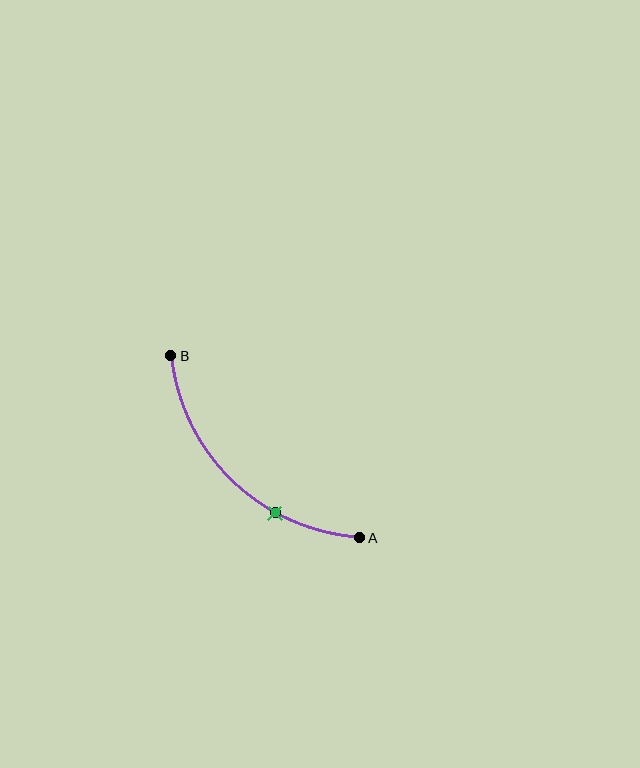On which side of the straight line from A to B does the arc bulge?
The arc bulges below and to the left of the straight line connecting A and B.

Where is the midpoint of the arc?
The arc midpoint is the point on the curve farthest from the straight line joining A and B. It sits below and to the left of that line.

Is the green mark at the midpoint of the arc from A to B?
No. The green mark lies on the arc but is closer to endpoint A. The arc midpoint would be at the point on the curve equidistant along the arc from both A and B.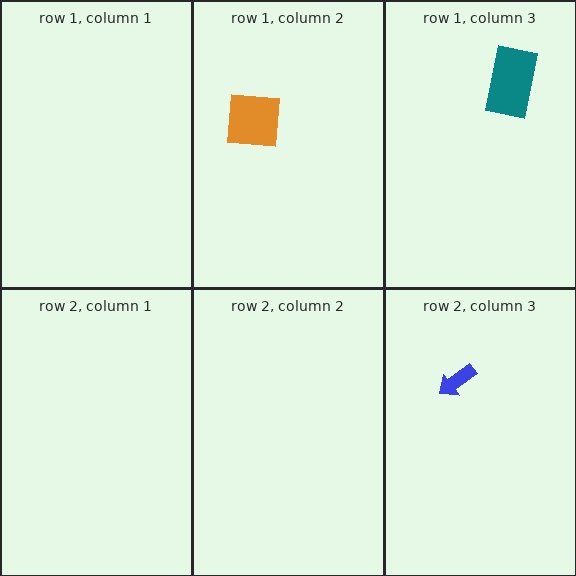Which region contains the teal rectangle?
The row 1, column 3 region.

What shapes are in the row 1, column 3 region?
The teal rectangle.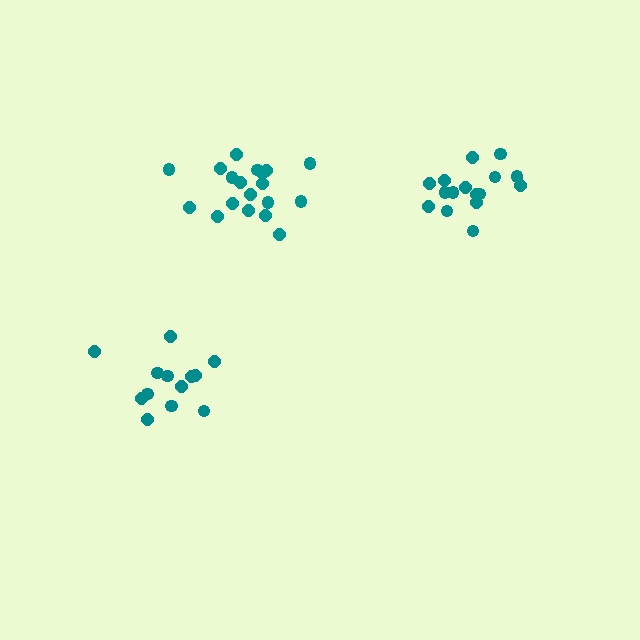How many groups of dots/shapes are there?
There are 3 groups.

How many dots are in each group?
Group 1: 16 dots, Group 2: 19 dots, Group 3: 13 dots (48 total).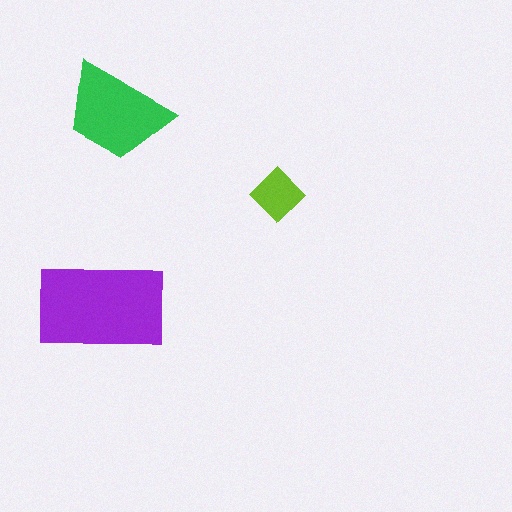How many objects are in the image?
There are 3 objects in the image.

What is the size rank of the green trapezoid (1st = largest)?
2nd.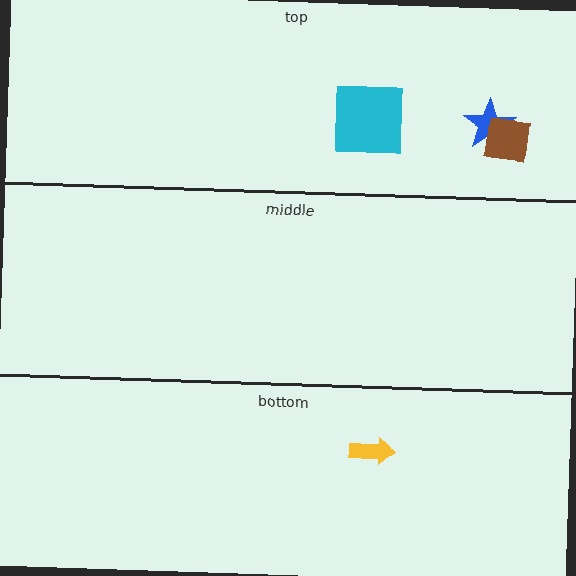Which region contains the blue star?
The top region.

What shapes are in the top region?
The cyan square, the blue star, the brown square.